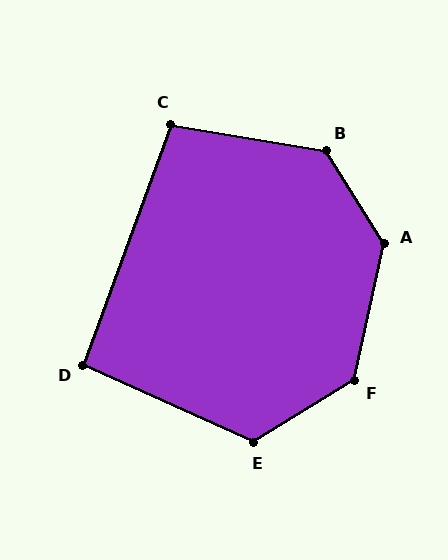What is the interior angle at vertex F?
Approximately 134 degrees (obtuse).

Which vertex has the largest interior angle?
A, at approximately 135 degrees.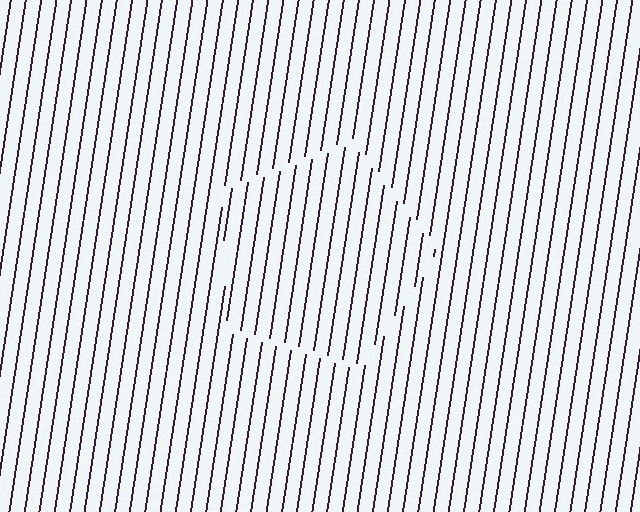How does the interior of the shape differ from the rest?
The interior of the shape contains the same grating, shifted by half a period — the contour is defined by the phase discontinuity where line-ends from the inner and outer gratings abut.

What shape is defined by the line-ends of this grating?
An illusory pentagon. The interior of the shape contains the same grating, shifted by half a period — the contour is defined by the phase discontinuity where line-ends from the inner and outer gratings abut.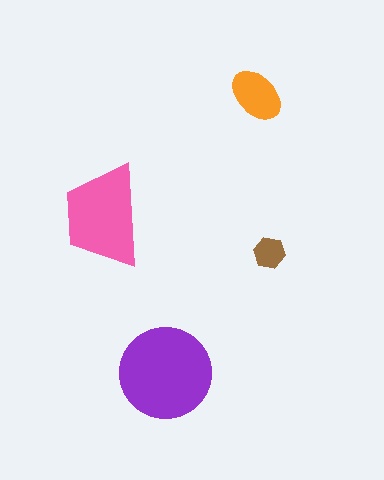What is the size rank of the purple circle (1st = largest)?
1st.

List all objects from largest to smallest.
The purple circle, the pink trapezoid, the orange ellipse, the brown hexagon.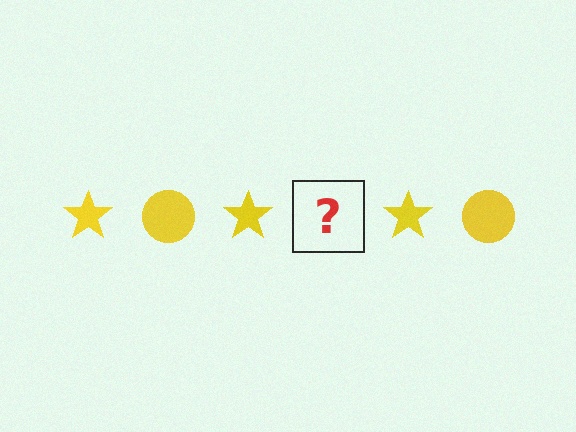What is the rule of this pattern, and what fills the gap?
The rule is that the pattern cycles through star, circle shapes in yellow. The gap should be filled with a yellow circle.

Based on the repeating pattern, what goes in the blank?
The blank should be a yellow circle.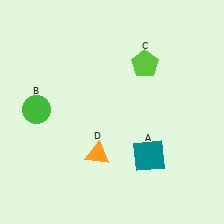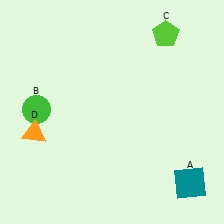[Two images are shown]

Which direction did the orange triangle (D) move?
The orange triangle (D) moved left.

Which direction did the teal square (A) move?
The teal square (A) moved right.